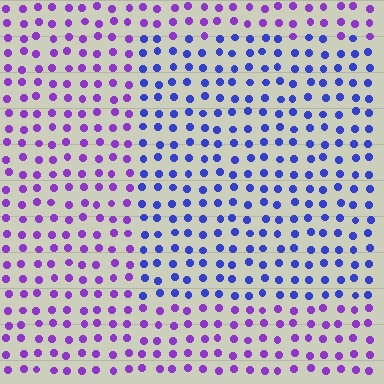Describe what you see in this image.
The image is filled with small purple elements in a uniform arrangement. A rectangle-shaped region is visible where the elements are tinted to a slightly different hue, forming a subtle color boundary.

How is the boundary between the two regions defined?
The boundary is defined purely by a slight shift in hue (about 41 degrees). Spacing, size, and orientation are identical on both sides.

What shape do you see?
I see a rectangle.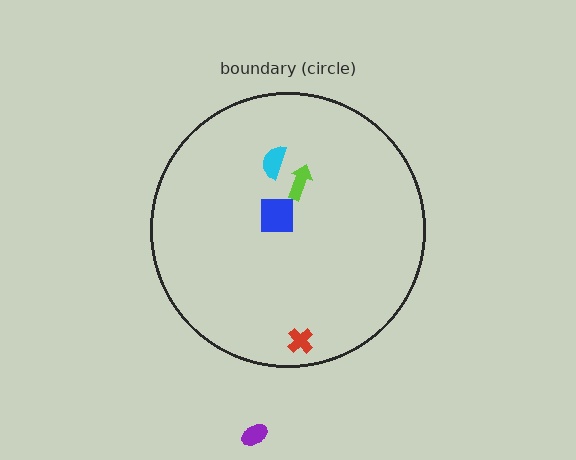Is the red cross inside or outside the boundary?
Inside.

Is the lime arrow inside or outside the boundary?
Inside.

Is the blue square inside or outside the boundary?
Inside.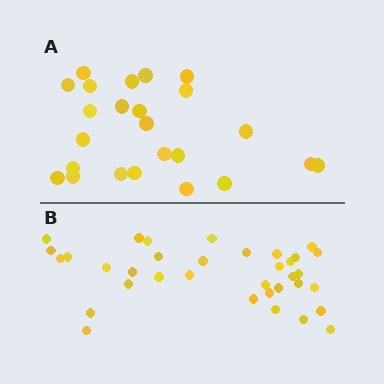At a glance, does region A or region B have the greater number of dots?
Region B (the bottom region) has more dots.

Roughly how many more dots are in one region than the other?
Region B has roughly 12 or so more dots than region A.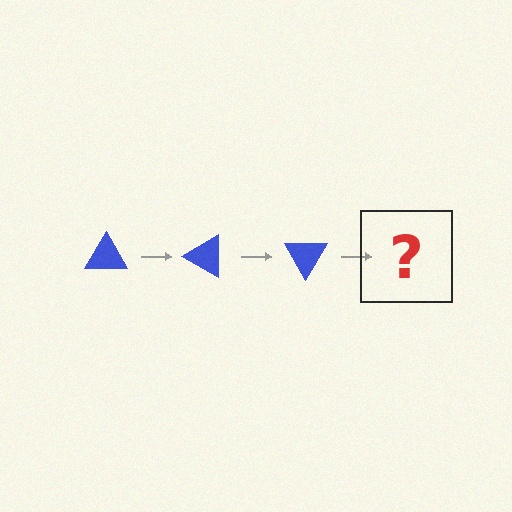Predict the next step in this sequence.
The next step is a blue triangle rotated 90 degrees.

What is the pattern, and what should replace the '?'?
The pattern is that the triangle rotates 30 degrees each step. The '?' should be a blue triangle rotated 90 degrees.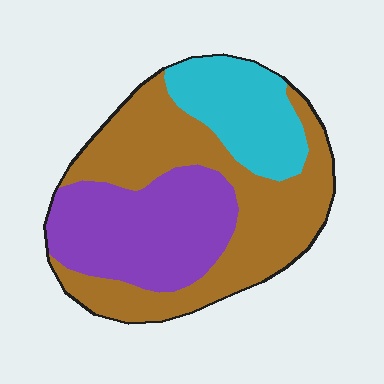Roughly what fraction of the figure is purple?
Purple takes up between a quarter and a half of the figure.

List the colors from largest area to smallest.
From largest to smallest: brown, purple, cyan.